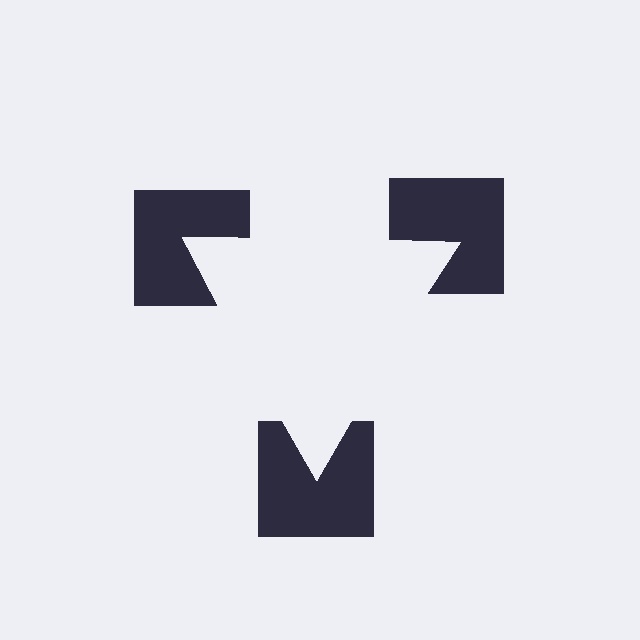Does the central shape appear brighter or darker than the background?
It typically appears slightly brighter than the background, even though no actual brightness change is drawn.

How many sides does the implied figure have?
3 sides.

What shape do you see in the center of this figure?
An illusory triangle — its edges are inferred from the aligned wedge cuts in the notched squares, not physically drawn.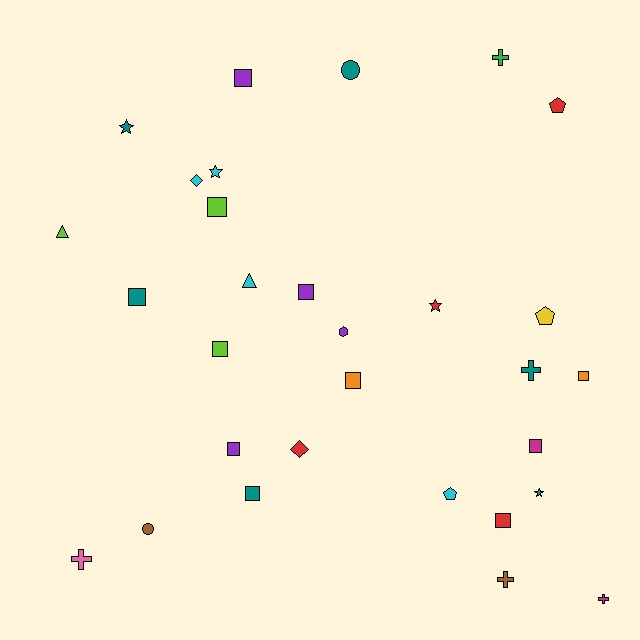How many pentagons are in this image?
There are 3 pentagons.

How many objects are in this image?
There are 30 objects.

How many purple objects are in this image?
There are 4 purple objects.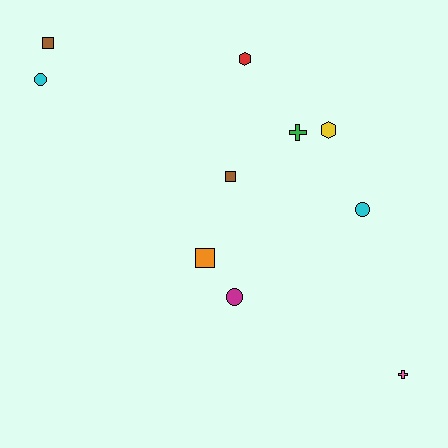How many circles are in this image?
There are 3 circles.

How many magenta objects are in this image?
There is 1 magenta object.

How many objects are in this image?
There are 10 objects.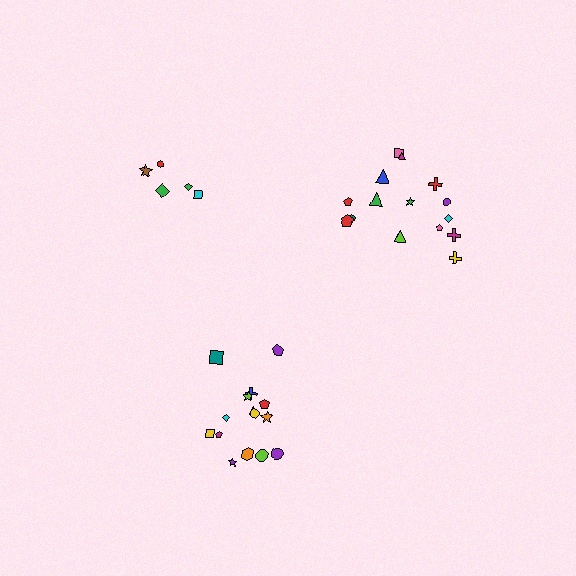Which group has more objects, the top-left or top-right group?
The top-right group.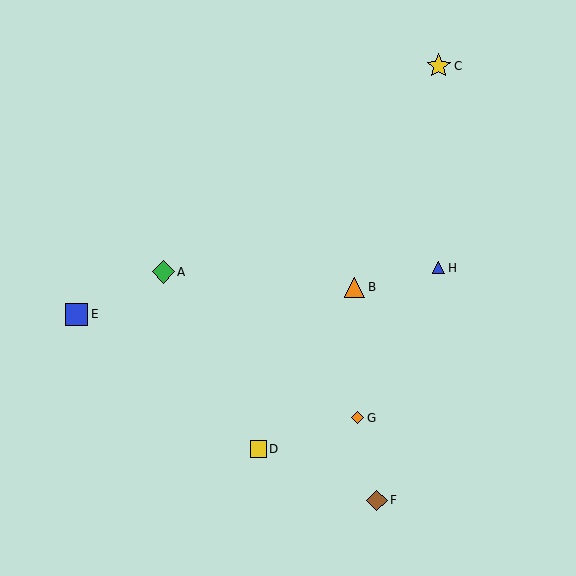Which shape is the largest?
The yellow star (labeled C) is the largest.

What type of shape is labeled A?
Shape A is a green diamond.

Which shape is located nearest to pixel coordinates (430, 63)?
The yellow star (labeled C) at (439, 66) is nearest to that location.